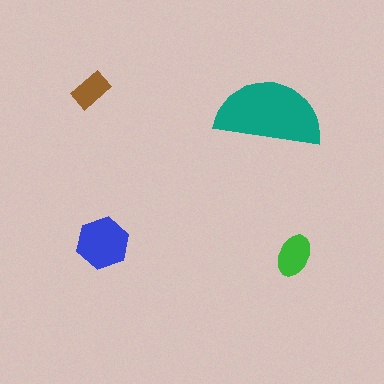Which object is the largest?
The teal semicircle.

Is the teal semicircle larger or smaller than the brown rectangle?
Larger.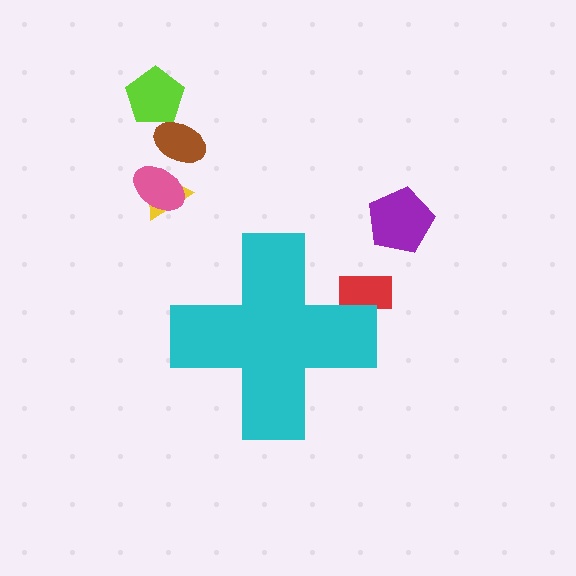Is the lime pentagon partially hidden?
No, the lime pentagon is fully visible.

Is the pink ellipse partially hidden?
No, the pink ellipse is fully visible.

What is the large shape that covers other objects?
A cyan cross.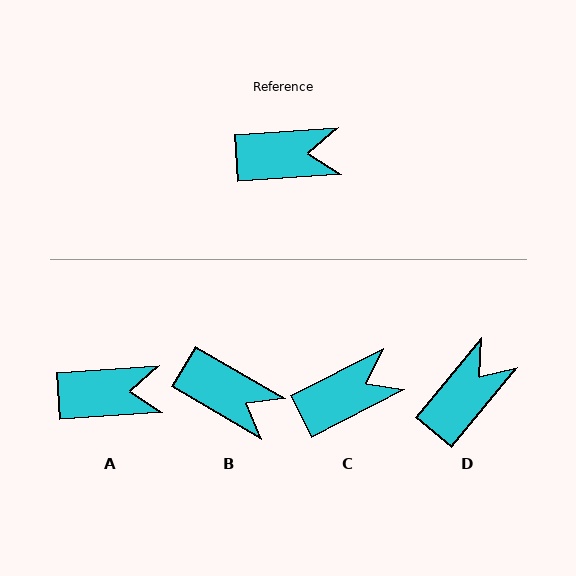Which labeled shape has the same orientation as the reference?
A.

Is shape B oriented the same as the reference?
No, it is off by about 34 degrees.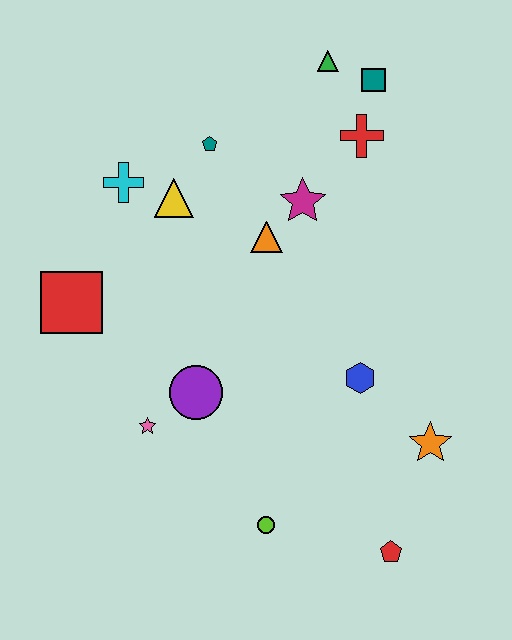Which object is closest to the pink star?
The purple circle is closest to the pink star.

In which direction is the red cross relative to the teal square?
The red cross is below the teal square.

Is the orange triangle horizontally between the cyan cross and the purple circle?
No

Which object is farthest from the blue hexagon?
The green triangle is farthest from the blue hexagon.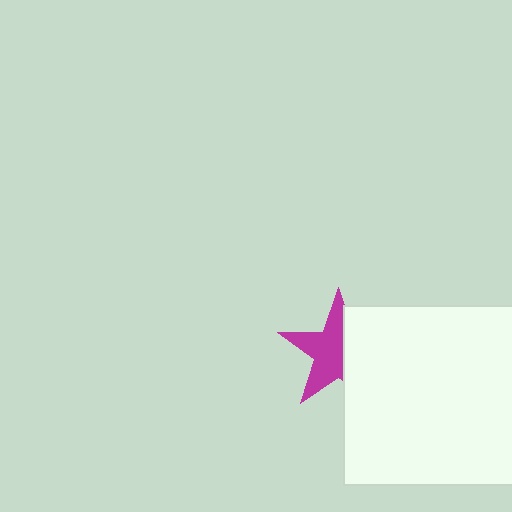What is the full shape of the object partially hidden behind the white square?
The partially hidden object is a magenta star.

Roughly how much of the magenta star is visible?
About half of it is visible (roughly 59%).